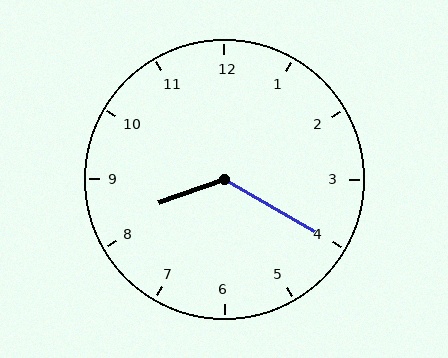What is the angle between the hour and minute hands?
Approximately 130 degrees.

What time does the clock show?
8:20.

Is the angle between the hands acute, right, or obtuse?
It is obtuse.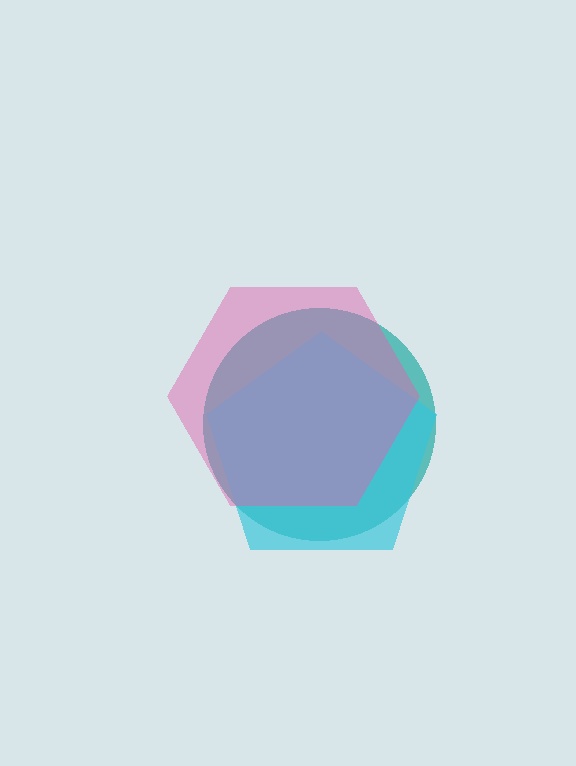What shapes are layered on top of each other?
The layered shapes are: a teal circle, a cyan pentagon, a pink hexagon.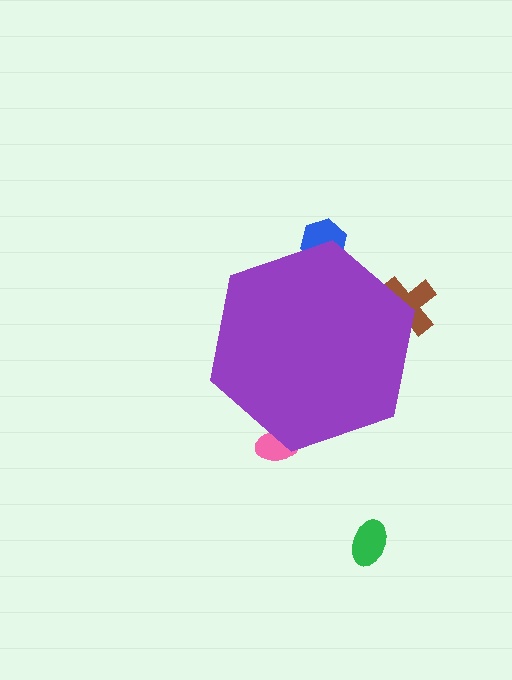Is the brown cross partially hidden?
Yes, the brown cross is partially hidden behind the purple hexagon.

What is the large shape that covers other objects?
A purple hexagon.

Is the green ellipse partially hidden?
No, the green ellipse is fully visible.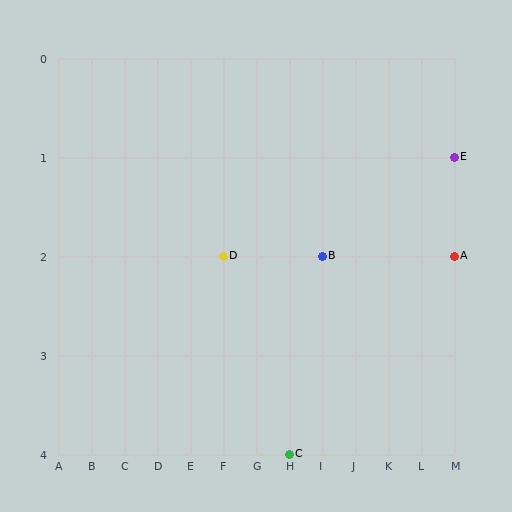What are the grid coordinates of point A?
Point A is at grid coordinates (M, 2).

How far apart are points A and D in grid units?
Points A and D are 7 columns apart.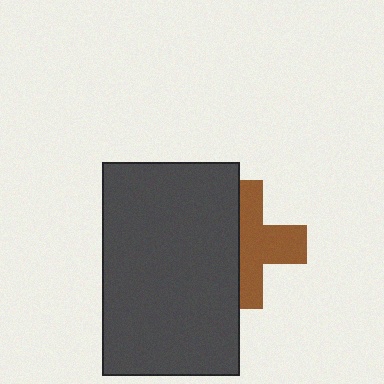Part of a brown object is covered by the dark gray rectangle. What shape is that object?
It is a cross.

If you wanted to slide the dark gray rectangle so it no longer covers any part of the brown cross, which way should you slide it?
Slide it left — that is the most direct way to separate the two shapes.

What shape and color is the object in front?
The object in front is a dark gray rectangle.